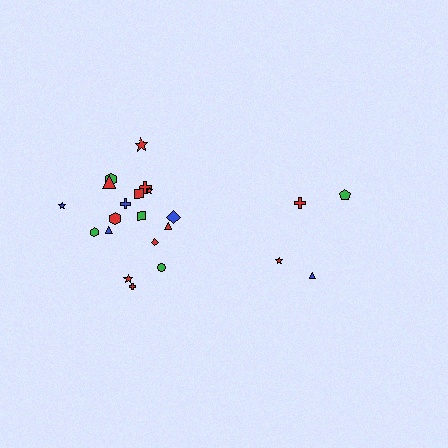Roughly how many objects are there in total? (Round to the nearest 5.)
Roughly 20 objects in total.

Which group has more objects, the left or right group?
The left group.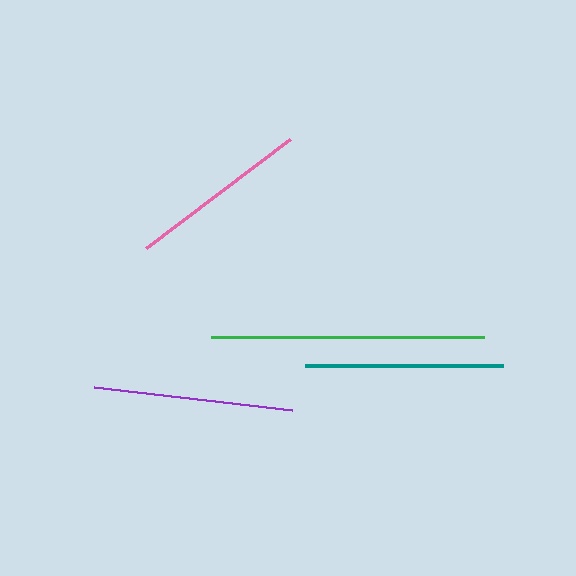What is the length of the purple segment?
The purple segment is approximately 199 pixels long.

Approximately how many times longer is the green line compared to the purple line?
The green line is approximately 1.4 times the length of the purple line.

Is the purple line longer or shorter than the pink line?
The purple line is longer than the pink line.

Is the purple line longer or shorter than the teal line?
The purple line is longer than the teal line.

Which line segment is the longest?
The green line is the longest at approximately 273 pixels.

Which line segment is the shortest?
The pink line is the shortest at approximately 180 pixels.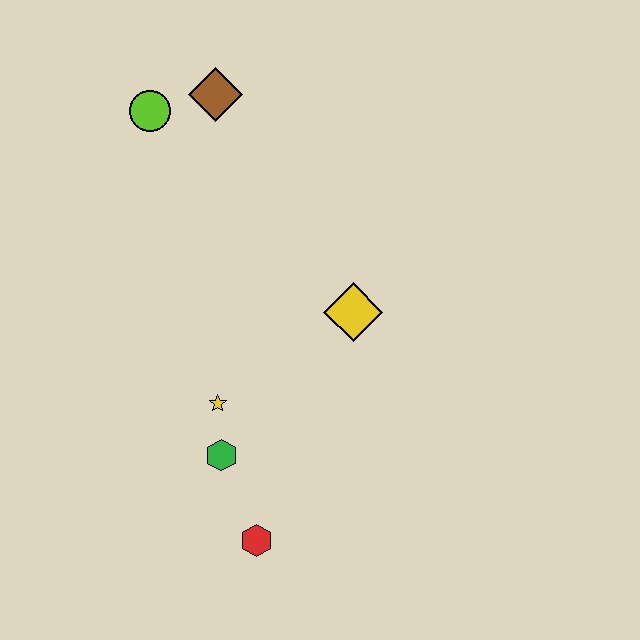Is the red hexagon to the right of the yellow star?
Yes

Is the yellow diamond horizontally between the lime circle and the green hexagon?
No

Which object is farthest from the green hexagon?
The brown diamond is farthest from the green hexagon.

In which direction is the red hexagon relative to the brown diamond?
The red hexagon is below the brown diamond.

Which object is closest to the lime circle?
The brown diamond is closest to the lime circle.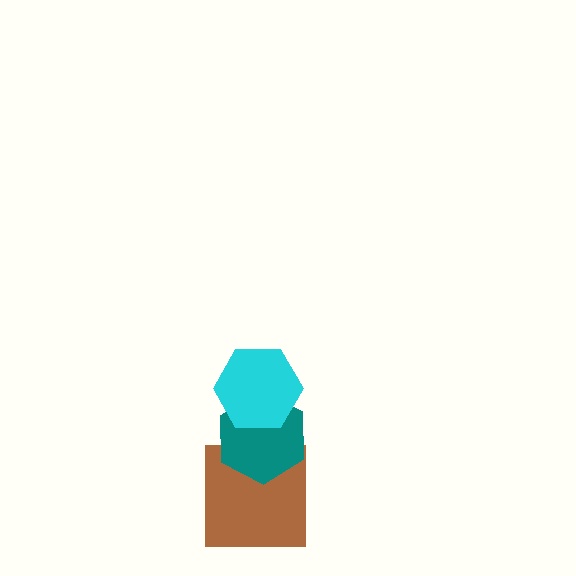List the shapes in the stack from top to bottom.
From top to bottom: the cyan hexagon, the teal hexagon, the brown square.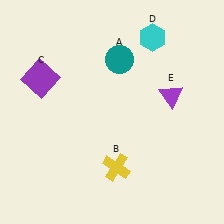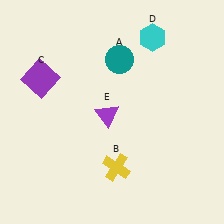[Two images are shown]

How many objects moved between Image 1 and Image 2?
1 object moved between the two images.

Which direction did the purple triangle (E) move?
The purple triangle (E) moved left.